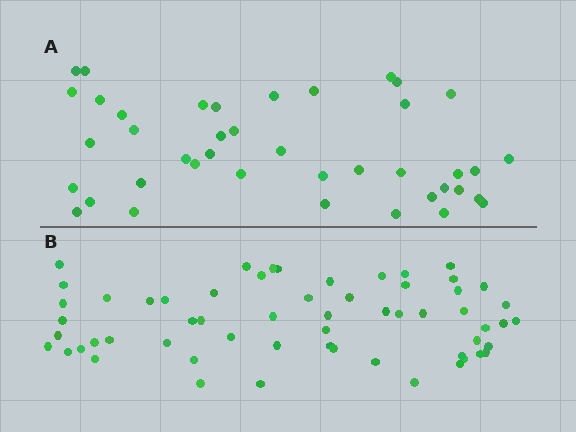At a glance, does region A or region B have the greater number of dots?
Region B (the bottom region) has more dots.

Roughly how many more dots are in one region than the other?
Region B has approximately 20 more dots than region A.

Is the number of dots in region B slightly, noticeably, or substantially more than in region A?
Region B has noticeably more, but not dramatically so. The ratio is roughly 1.4 to 1.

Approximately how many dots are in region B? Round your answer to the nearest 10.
About 60 dots. (The exact count is 59, which rounds to 60.)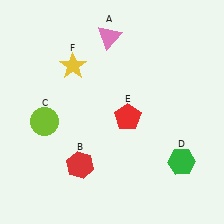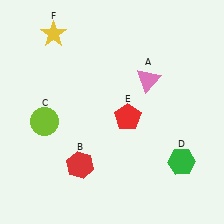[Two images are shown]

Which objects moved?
The objects that moved are: the pink triangle (A), the yellow star (F).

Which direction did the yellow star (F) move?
The yellow star (F) moved up.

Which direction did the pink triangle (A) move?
The pink triangle (A) moved down.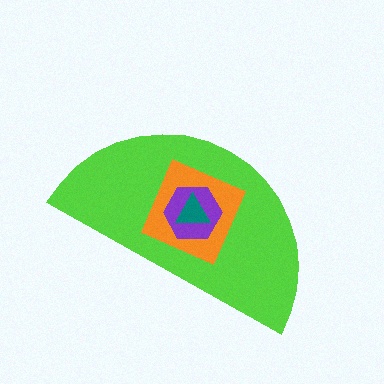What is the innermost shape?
The teal triangle.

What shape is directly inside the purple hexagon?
The teal triangle.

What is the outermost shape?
The lime semicircle.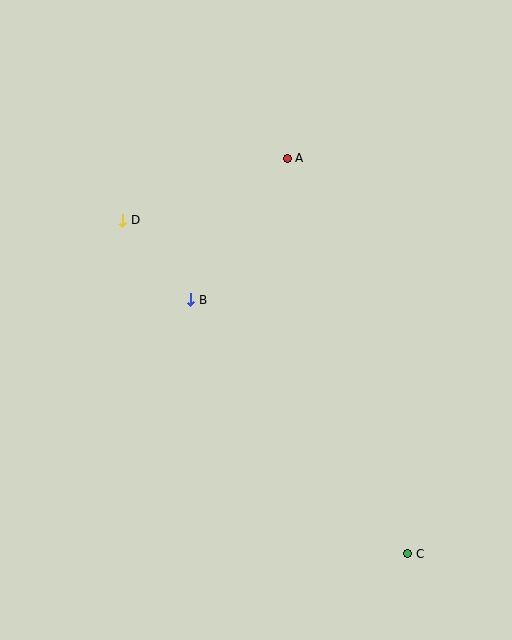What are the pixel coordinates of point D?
Point D is at (123, 220).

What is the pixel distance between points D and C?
The distance between D and C is 439 pixels.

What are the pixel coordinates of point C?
Point C is at (408, 554).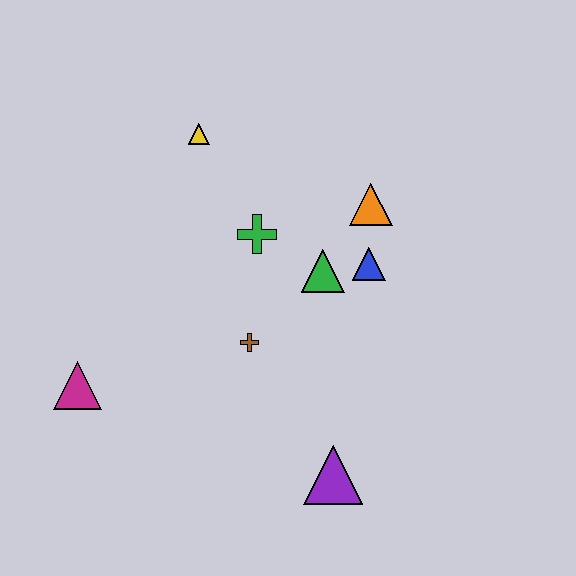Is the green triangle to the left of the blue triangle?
Yes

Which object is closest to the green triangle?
The blue triangle is closest to the green triangle.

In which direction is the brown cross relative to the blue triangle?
The brown cross is to the left of the blue triangle.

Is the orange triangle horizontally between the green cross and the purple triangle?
No